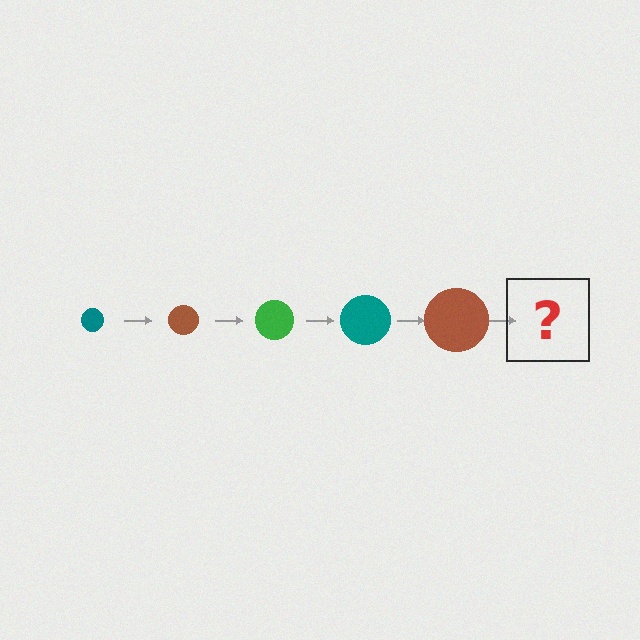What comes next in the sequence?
The next element should be a green circle, larger than the previous one.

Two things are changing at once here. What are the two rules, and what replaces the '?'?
The two rules are that the circle grows larger each step and the color cycles through teal, brown, and green. The '?' should be a green circle, larger than the previous one.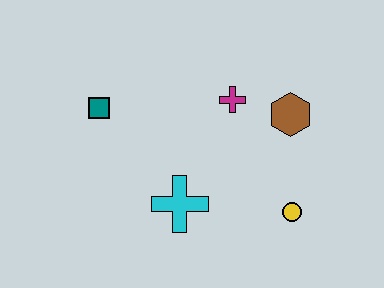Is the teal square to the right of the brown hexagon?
No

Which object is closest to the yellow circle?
The brown hexagon is closest to the yellow circle.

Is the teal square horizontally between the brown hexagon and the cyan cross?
No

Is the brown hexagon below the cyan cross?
No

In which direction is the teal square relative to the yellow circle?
The teal square is to the left of the yellow circle.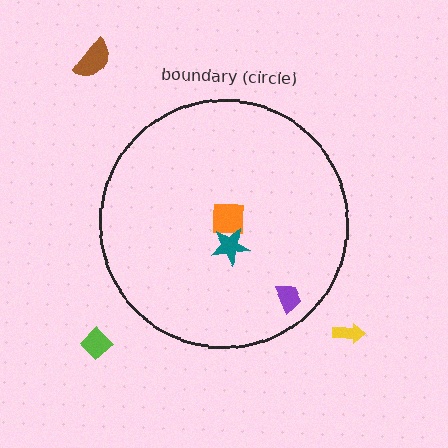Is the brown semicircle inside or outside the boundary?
Outside.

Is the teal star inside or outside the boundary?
Inside.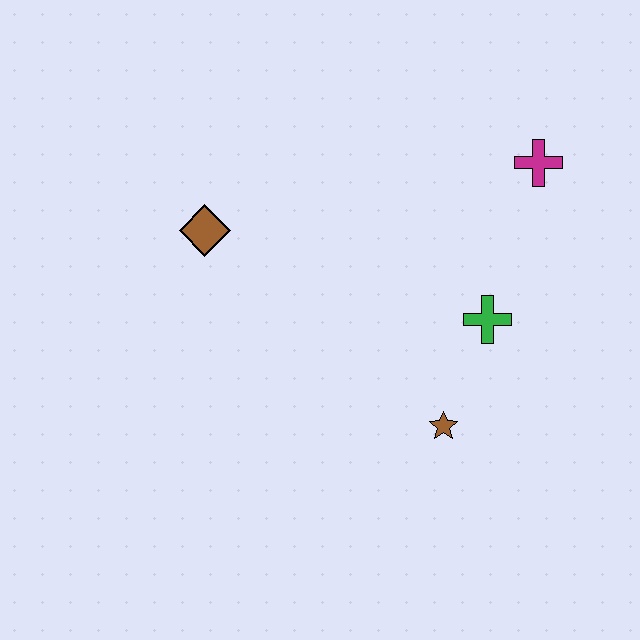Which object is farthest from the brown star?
The brown diamond is farthest from the brown star.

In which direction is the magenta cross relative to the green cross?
The magenta cross is above the green cross.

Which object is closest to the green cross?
The brown star is closest to the green cross.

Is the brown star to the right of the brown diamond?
Yes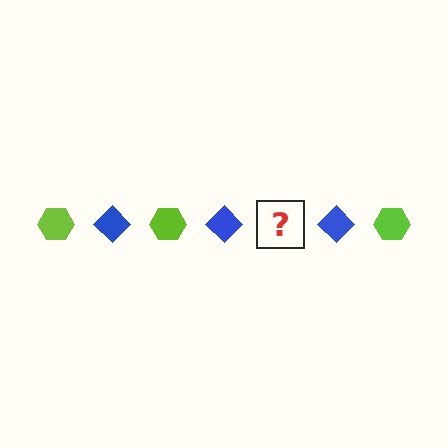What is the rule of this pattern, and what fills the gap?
The rule is that the pattern alternates between lime hexagon and blue diamond. The gap should be filled with a lime hexagon.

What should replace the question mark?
The question mark should be replaced with a lime hexagon.